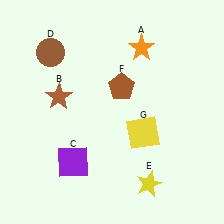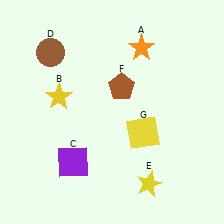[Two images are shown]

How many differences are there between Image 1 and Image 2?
There is 1 difference between the two images.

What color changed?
The star (B) changed from brown in Image 1 to yellow in Image 2.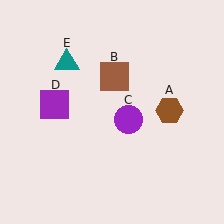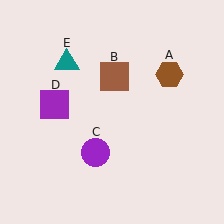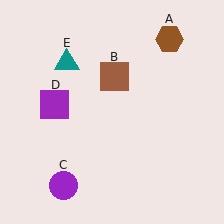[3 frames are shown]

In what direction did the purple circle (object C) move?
The purple circle (object C) moved down and to the left.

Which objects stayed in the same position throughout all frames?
Brown square (object B) and purple square (object D) and teal triangle (object E) remained stationary.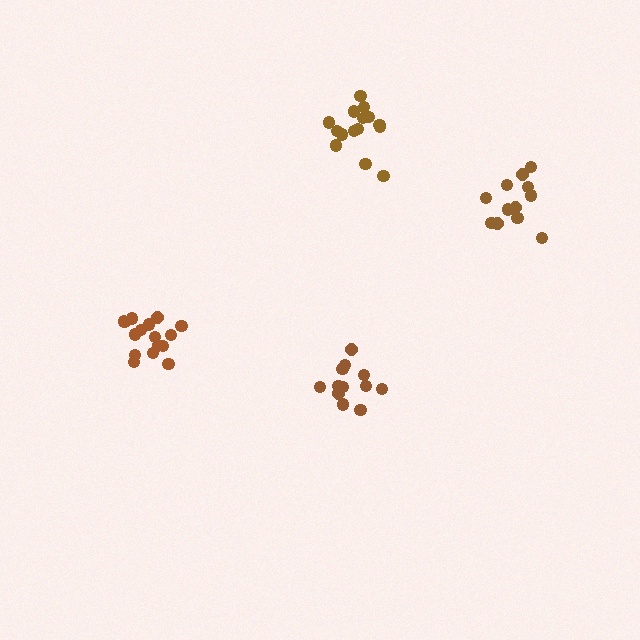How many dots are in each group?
Group 1: 16 dots, Group 2: 12 dots, Group 3: 12 dots, Group 4: 16 dots (56 total).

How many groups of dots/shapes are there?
There are 4 groups.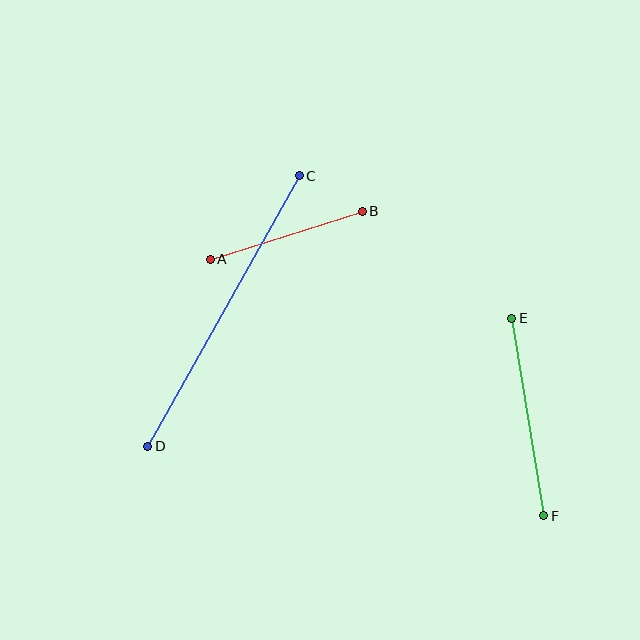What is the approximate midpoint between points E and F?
The midpoint is at approximately (528, 417) pixels.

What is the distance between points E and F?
The distance is approximately 200 pixels.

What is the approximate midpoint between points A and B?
The midpoint is at approximately (286, 235) pixels.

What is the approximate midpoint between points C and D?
The midpoint is at approximately (224, 311) pixels.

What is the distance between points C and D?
The distance is approximately 310 pixels.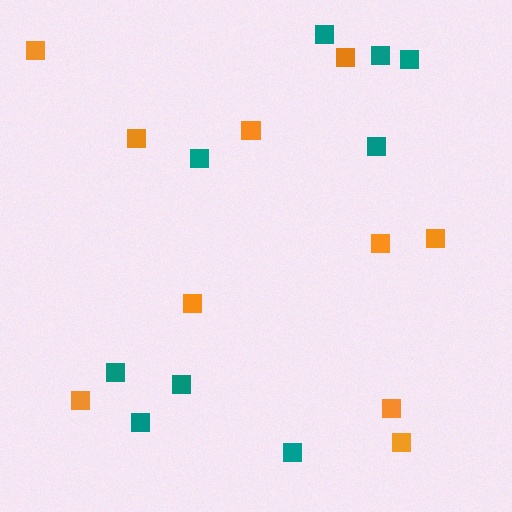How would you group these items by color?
There are 2 groups: one group of orange squares (10) and one group of teal squares (9).